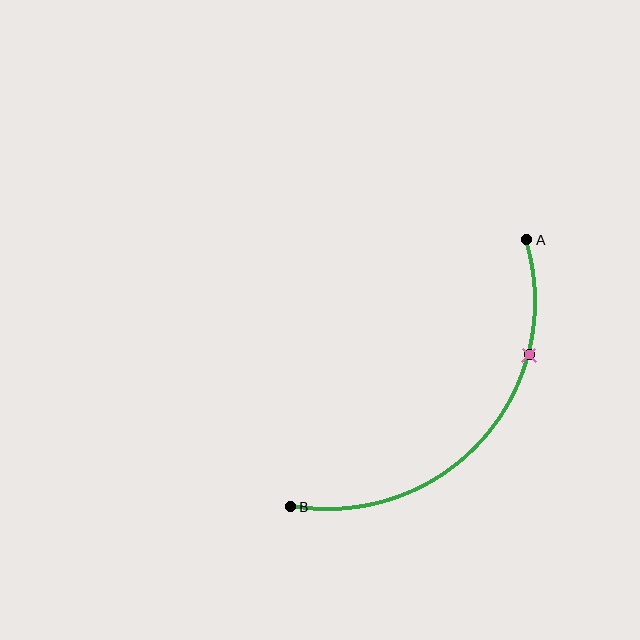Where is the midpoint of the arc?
The arc midpoint is the point on the curve farthest from the straight line joining A and B. It sits below and to the right of that line.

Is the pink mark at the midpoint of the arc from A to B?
No. The pink mark lies on the arc but is closer to endpoint A. The arc midpoint would be at the point on the curve equidistant along the arc from both A and B.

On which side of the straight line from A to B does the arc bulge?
The arc bulges below and to the right of the straight line connecting A and B.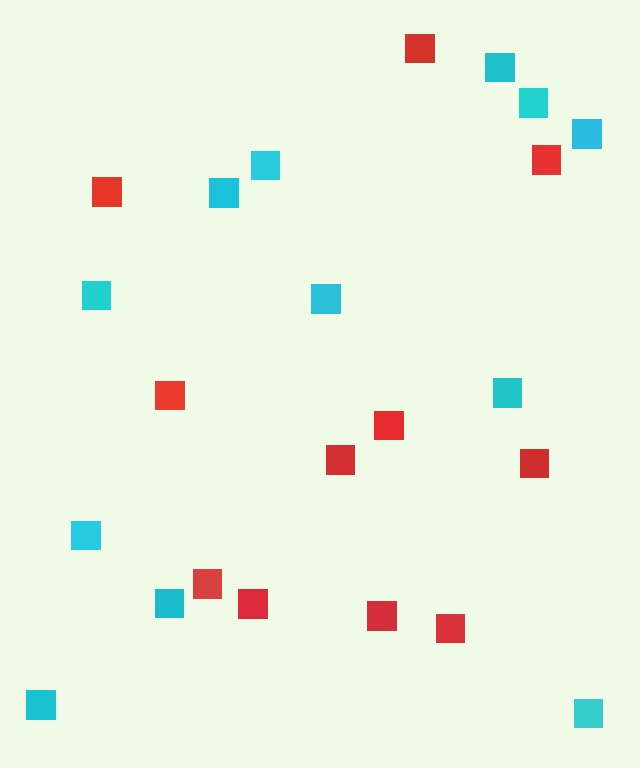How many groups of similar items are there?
There are 2 groups: one group of red squares (11) and one group of cyan squares (12).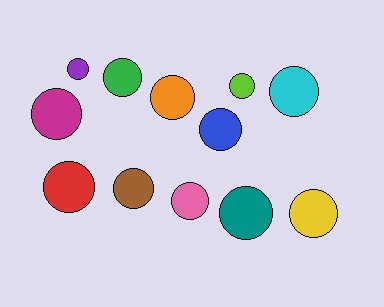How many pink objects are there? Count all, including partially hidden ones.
There is 1 pink object.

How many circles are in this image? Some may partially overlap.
There are 12 circles.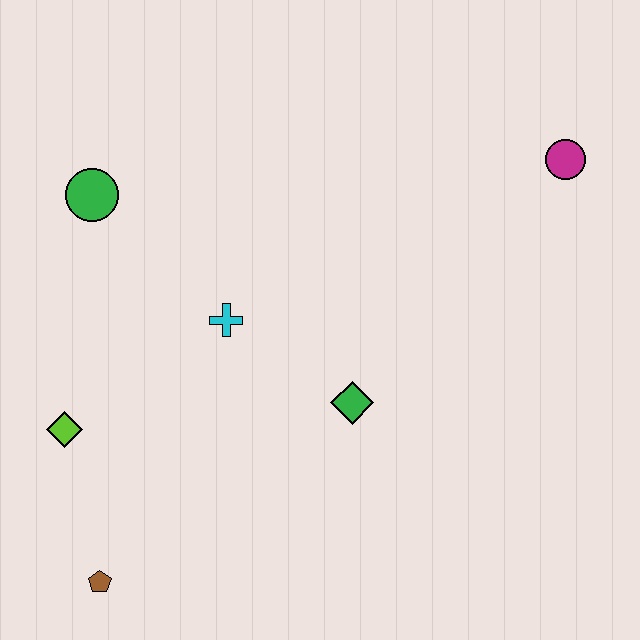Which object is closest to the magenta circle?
The green diamond is closest to the magenta circle.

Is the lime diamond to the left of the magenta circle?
Yes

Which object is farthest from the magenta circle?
The brown pentagon is farthest from the magenta circle.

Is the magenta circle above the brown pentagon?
Yes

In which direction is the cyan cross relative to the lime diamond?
The cyan cross is to the right of the lime diamond.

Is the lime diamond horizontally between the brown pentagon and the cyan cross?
No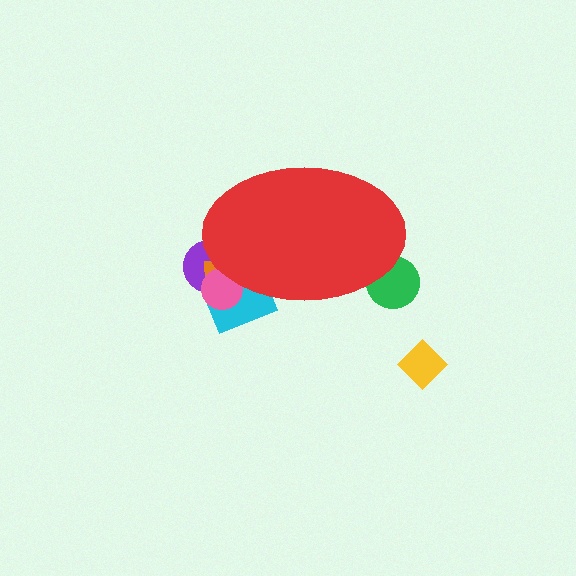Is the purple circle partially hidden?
Yes, the purple circle is partially hidden behind the red ellipse.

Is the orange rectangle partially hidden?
Yes, the orange rectangle is partially hidden behind the red ellipse.